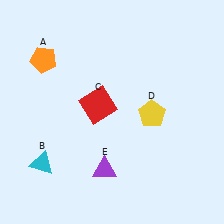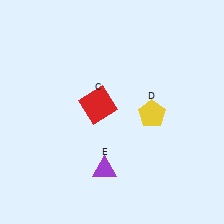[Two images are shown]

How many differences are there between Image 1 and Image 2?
There are 2 differences between the two images.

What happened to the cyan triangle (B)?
The cyan triangle (B) was removed in Image 2. It was in the bottom-left area of Image 1.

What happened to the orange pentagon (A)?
The orange pentagon (A) was removed in Image 2. It was in the top-left area of Image 1.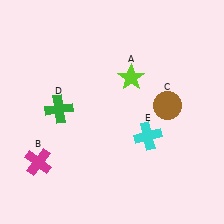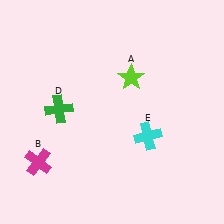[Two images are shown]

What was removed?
The brown circle (C) was removed in Image 2.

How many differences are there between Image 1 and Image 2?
There is 1 difference between the two images.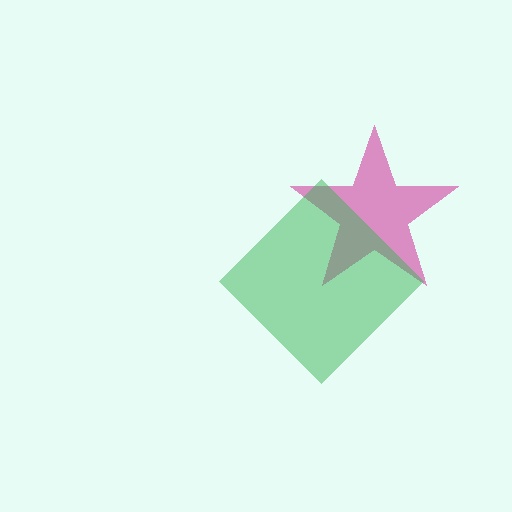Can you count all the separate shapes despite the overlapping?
Yes, there are 2 separate shapes.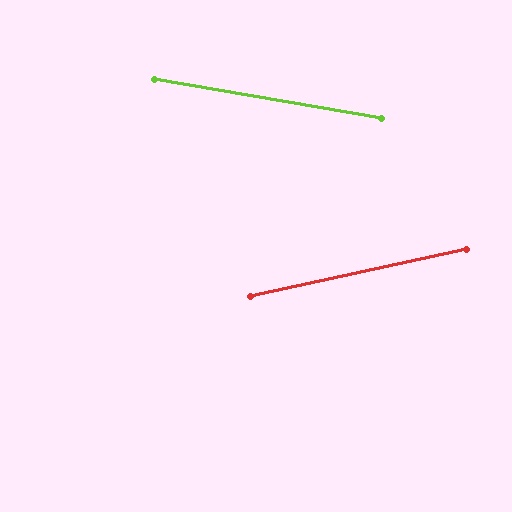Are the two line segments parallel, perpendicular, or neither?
Neither parallel nor perpendicular — they differ by about 22°.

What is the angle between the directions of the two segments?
Approximately 22 degrees.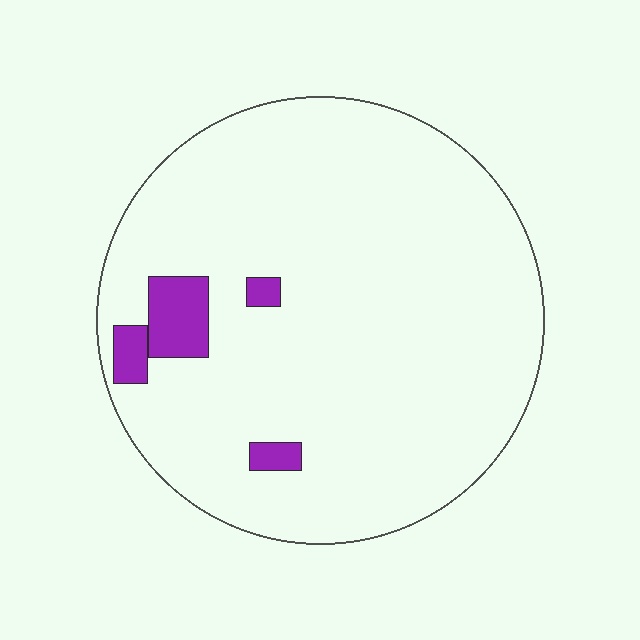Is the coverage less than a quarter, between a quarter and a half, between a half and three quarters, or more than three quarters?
Less than a quarter.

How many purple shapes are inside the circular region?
4.